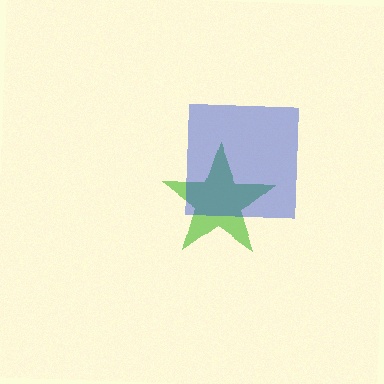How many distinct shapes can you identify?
There are 2 distinct shapes: a lime star, a blue square.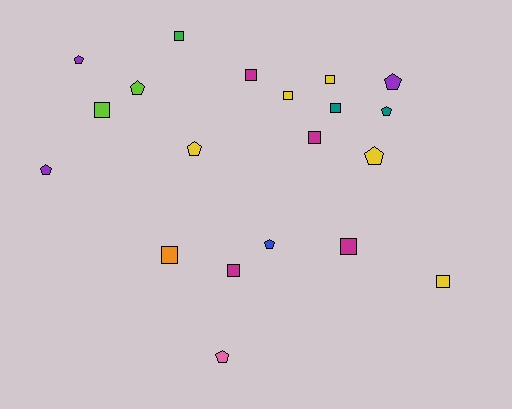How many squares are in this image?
There are 11 squares.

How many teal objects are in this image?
There are 2 teal objects.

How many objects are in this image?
There are 20 objects.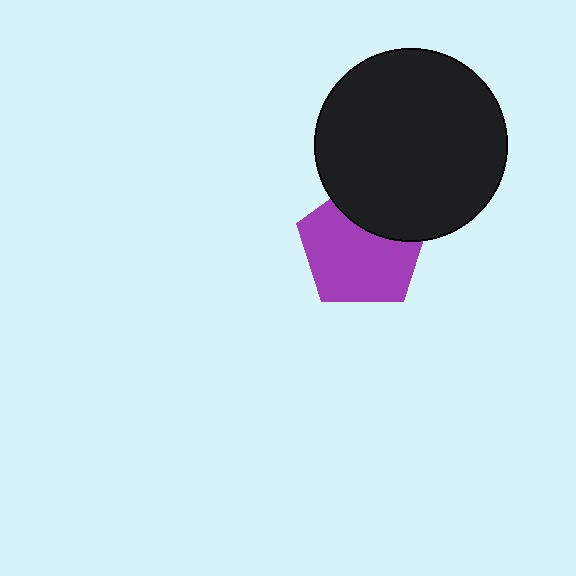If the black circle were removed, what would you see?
You would see the complete purple pentagon.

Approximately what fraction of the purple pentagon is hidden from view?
Roughly 30% of the purple pentagon is hidden behind the black circle.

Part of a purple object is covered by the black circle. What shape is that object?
It is a pentagon.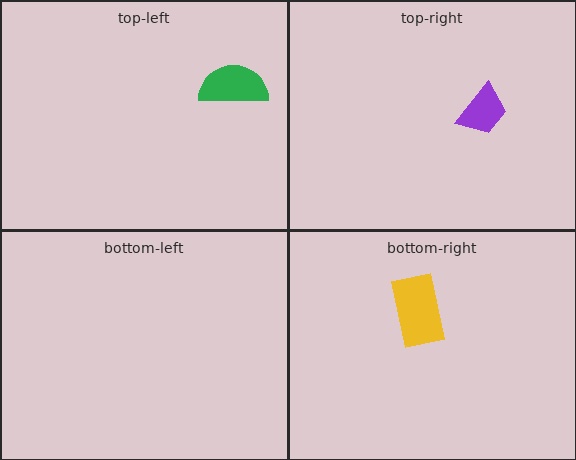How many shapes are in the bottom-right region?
1.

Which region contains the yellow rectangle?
The bottom-right region.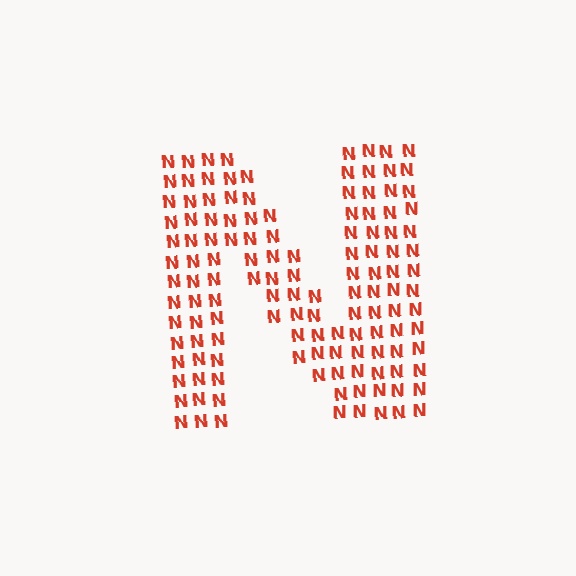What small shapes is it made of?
It is made of small letter N's.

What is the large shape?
The large shape is the letter N.